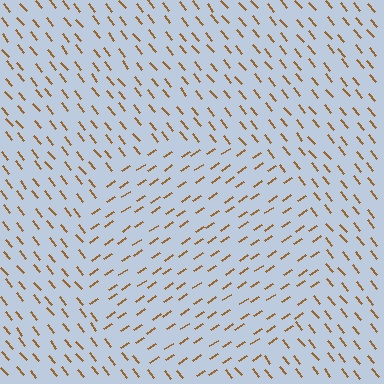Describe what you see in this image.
The image is filled with small brown line segments. A circle region in the image has lines oriented differently from the surrounding lines, creating a visible texture boundary.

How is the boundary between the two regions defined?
The boundary is defined purely by a change in line orientation (approximately 85 degrees difference). All lines are the same color and thickness.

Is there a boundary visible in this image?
Yes, there is a texture boundary formed by a change in line orientation.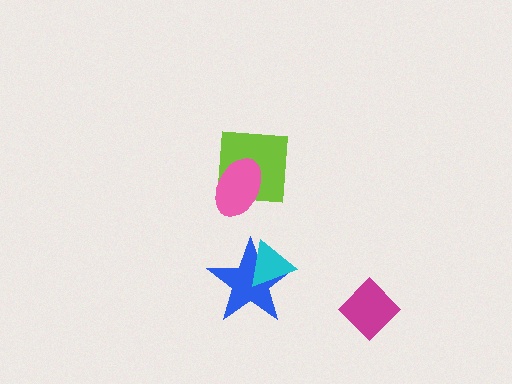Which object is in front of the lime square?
The pink ellipse is in front of the lime square.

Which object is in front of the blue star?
The cyan triangle is in front of the blue star.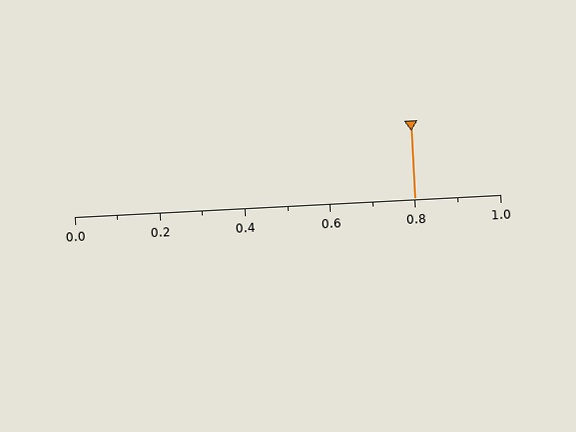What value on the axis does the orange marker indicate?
The marker indicates approximately 0.8.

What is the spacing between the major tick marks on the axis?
The major ticks are spaced 0.2 apart.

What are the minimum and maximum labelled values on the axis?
The axis runs from 0.0 to 1.0.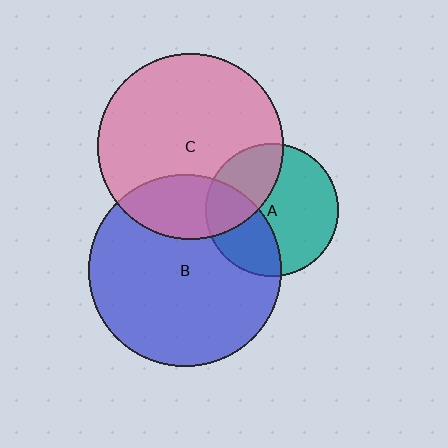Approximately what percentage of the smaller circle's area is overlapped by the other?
Approximately 25%.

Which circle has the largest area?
Circle B (blue).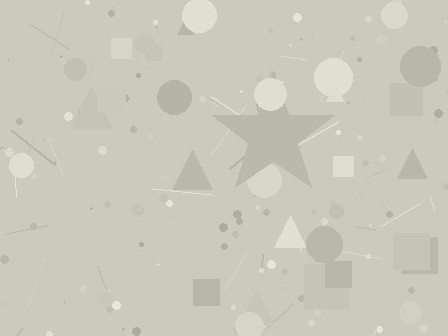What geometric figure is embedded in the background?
A star is embedded in the background.